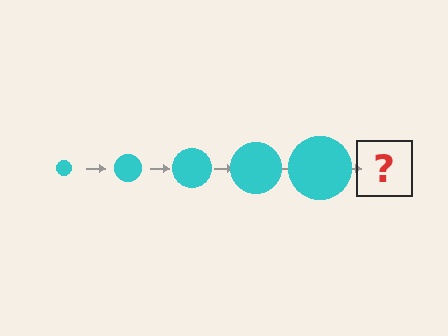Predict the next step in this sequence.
The next step is a cyan circle, larger than the previous one.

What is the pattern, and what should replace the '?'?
The pattern is that the circle gets progressively larger each step. The '?' should be a cyan circle, larger than the previous one.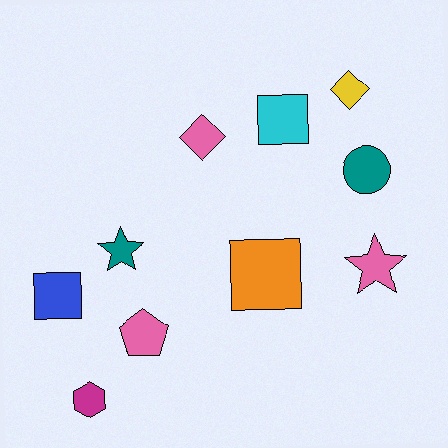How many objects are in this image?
There are 10 objects.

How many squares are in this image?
There are 3 squares.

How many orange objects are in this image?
There is 1 orange object.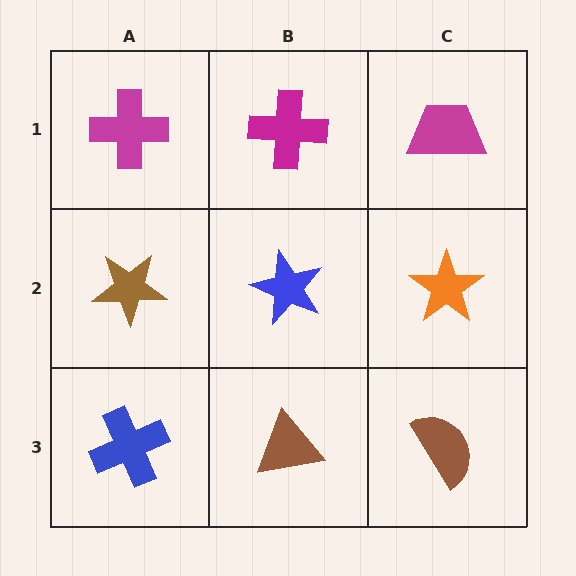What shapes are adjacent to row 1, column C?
An orange star (row 2, column C), a magenta cross (row 1, column B).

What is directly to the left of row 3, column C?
A brown triangle.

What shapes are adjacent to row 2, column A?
A magenta cross (row 1, column A), a blue cross (row 3, column A), a blue star (row 2, column B).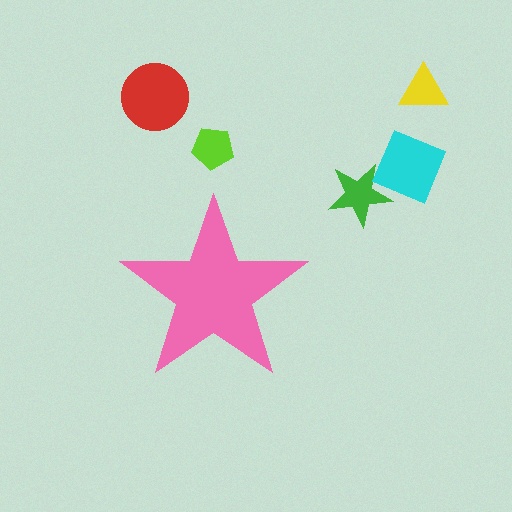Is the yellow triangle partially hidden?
No, the yellow triangle is fully visible.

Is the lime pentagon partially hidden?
No, the lime pentagon is fully visible.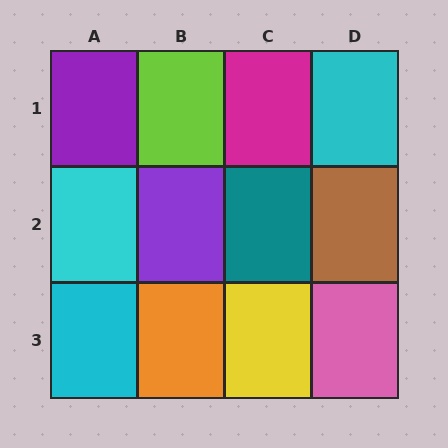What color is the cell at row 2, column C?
Teal.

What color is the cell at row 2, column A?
Cyan.